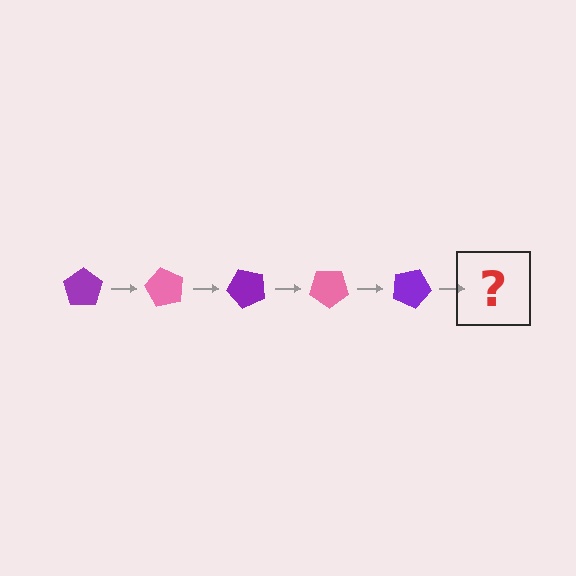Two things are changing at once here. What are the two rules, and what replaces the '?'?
The two rules are that it rotates 60 degrees each step and the color cycles through purple and pink. The '?' should be a pink pentagon, rotated 300 degrees from the start.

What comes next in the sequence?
The next element should be a pink pentagon, rotated 300 degrees from the start.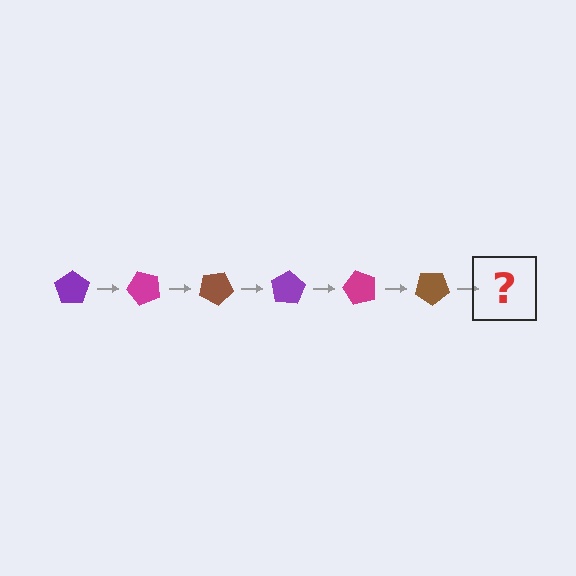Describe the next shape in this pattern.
It should be a purple pentagon, rotated 300 degrees from the start.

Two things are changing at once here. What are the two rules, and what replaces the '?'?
The two rules are that it rotates 50 degrees each step and the color cycles through purple, magenta, and brown. The '?' should be a purple pentagon, rotated 300 degrees from the start.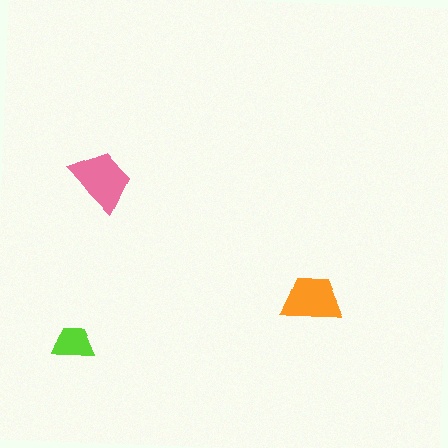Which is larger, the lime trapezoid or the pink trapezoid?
The pink one.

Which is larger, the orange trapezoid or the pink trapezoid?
The pink one.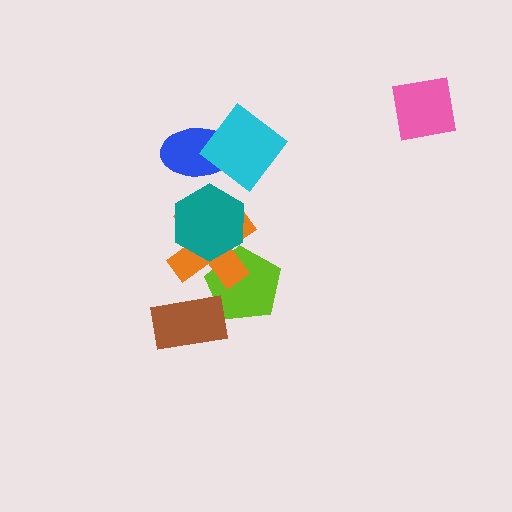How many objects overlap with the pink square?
0 objects overlap with the pink square.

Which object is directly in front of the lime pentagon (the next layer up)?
The orange cross is directly in front of the lime pentagon.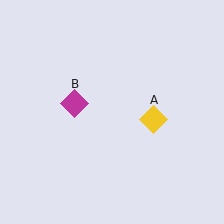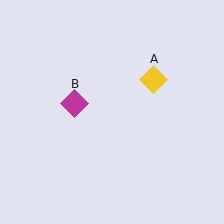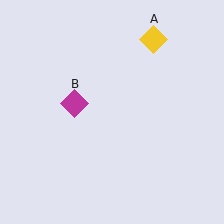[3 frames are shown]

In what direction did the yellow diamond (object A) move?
The yellow diamond (object A) moved up.